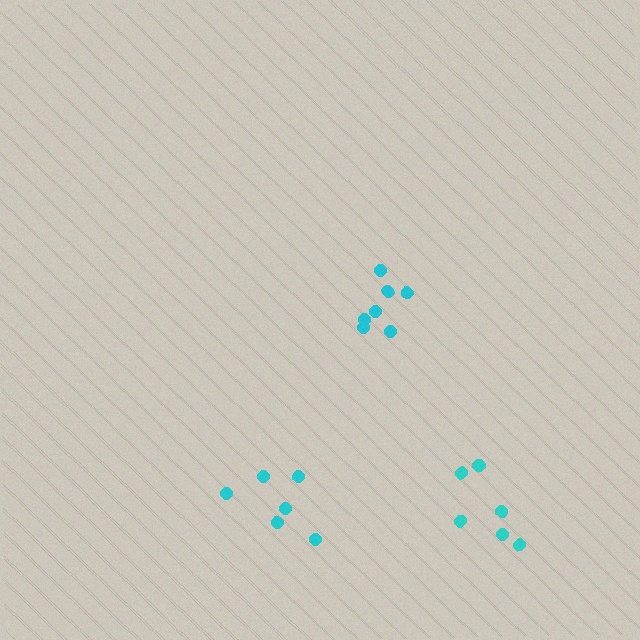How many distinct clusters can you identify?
There are 3 distinct clusters.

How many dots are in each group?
Group 1: 6 dots, Group 2: 7 dots, Group 3: 6 dots (19 total).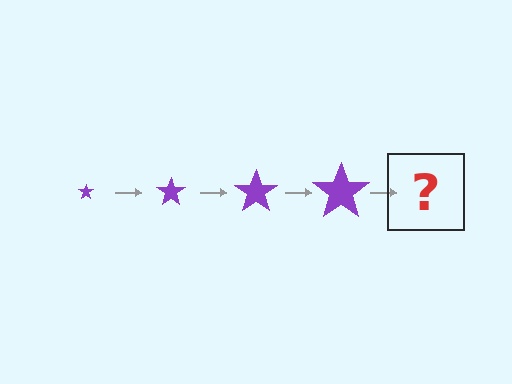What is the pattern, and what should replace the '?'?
The pattern is that the star gets progressively larger each step. The '?' should be a purple star, larger than the previous one.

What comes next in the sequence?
The next element should be a purple star, larger than the previous one.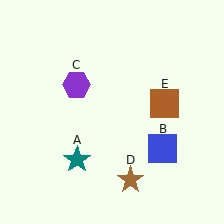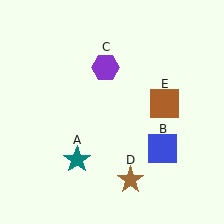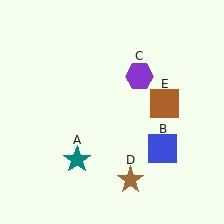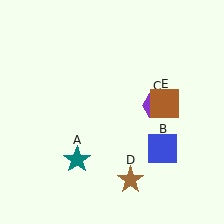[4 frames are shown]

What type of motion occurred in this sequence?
The purple hexagon (object C) rotated clockwise around the center of the scene.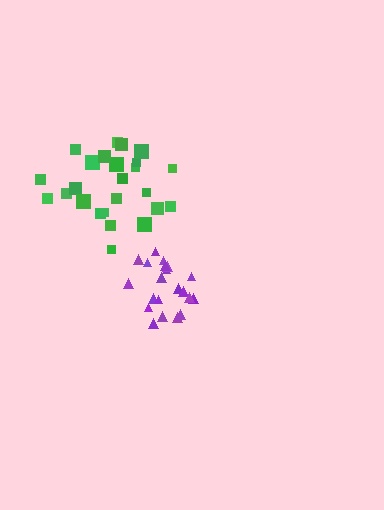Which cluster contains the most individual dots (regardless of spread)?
Green (25).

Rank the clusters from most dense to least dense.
purple, green.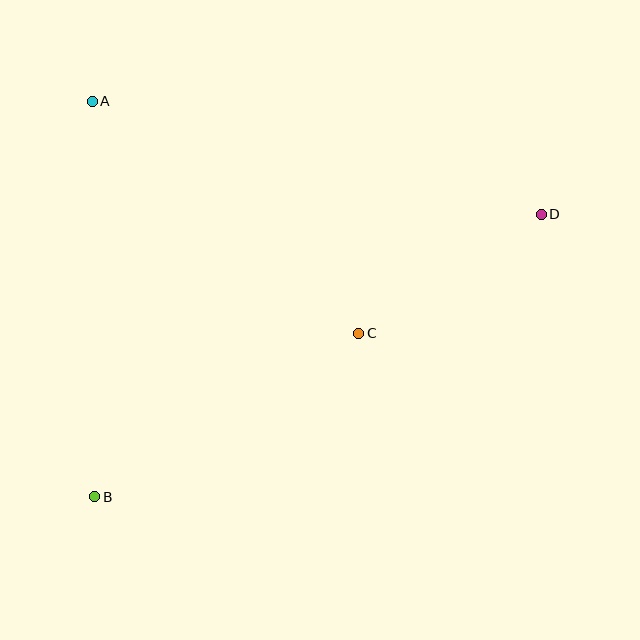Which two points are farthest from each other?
Points B and D are farthest from each other.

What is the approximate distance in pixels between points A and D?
The distance between A and D is approximately 463 pixels.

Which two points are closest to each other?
Points C and D are closest to each other.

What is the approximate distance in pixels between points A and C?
The distance between A and C is approximately 353 pixels.